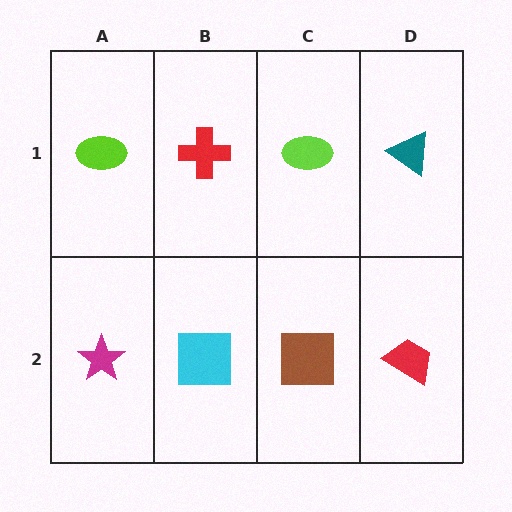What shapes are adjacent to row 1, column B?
A cyan square (row 2, column B), a lime ellipse (row 1, column A), a lime ellipse (row 1, column C).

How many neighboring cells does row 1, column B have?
3.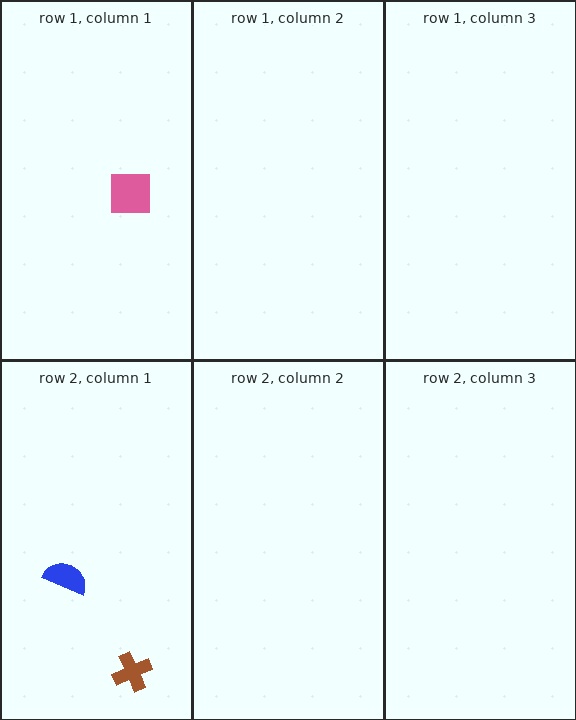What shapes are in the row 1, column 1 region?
The pink square.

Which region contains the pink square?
The row 1, column 1 region.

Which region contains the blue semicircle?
The row 2, column 1 region.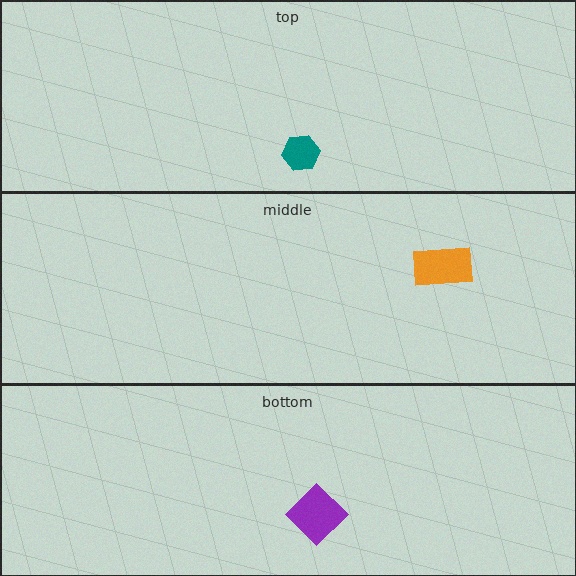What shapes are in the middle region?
The orange rectangle.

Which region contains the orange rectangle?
The middle region.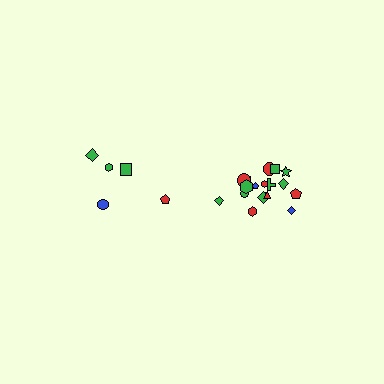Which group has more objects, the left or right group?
The right group.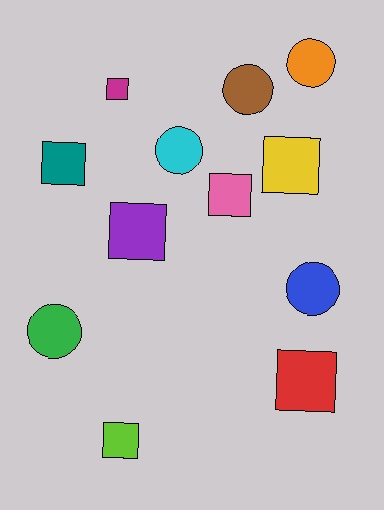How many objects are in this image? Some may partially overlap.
There are 12 objects.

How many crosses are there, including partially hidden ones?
There are no crosses.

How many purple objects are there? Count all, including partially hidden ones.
There is 1 purple object.